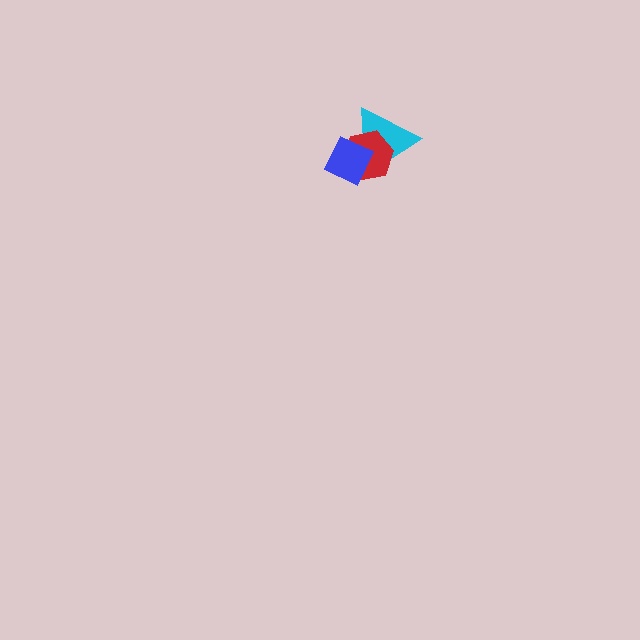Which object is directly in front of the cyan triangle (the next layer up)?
The red hexagon is directly in front of the cyan triangle.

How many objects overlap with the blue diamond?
2 objects overlap with the blue diamond.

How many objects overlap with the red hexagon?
2 objects overlap with the red hexagon.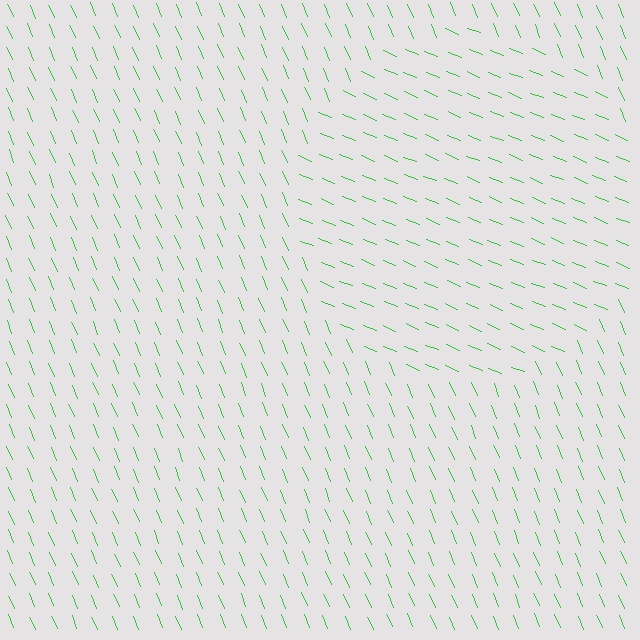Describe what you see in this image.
The image is filled with small green line segments. A circle region in the image has lines oriented differently from the surrounding lines, creating a visible texture boundary.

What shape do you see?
I see a circle.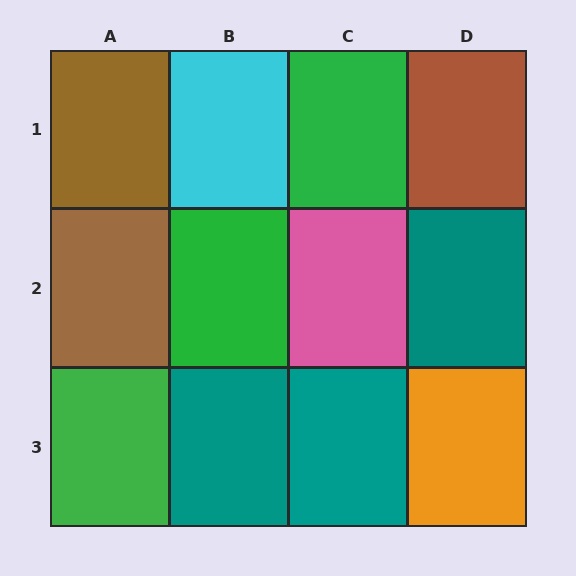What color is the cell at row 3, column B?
Teal.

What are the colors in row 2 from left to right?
Brown, green, pink, teal.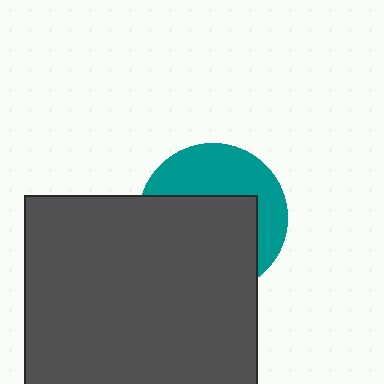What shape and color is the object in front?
The object in front is a dark gray rectangle.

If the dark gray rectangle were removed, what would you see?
You would see the complete teal circle.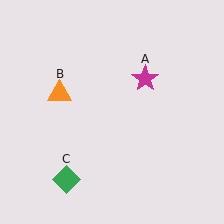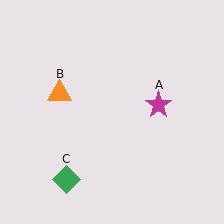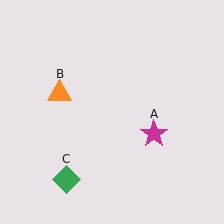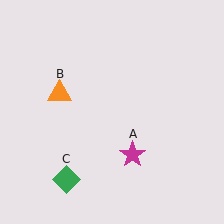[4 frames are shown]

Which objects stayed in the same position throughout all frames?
Orange triangle (object B) and green diamond (object C) remained stationary.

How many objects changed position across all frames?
1 object changed position: magenta star (object A).